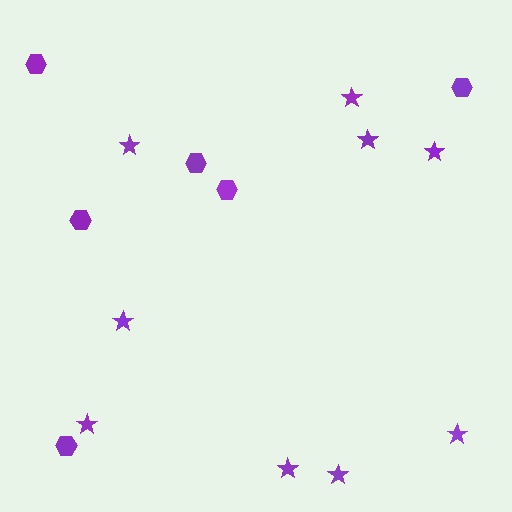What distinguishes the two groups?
There are 2 groups: one group of hexagons (6) and one group of stars (9).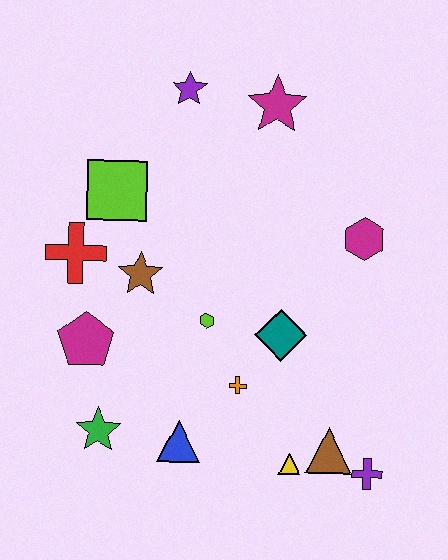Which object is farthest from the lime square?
The purple cross is farthest from the lime square.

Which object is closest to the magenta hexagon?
The teal diamond is closest to the magenta hexagon.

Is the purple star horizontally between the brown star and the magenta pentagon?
No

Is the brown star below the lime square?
Yes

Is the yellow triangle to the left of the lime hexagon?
No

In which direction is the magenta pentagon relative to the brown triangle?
The magenta pentagon is to the left of the brown triangle.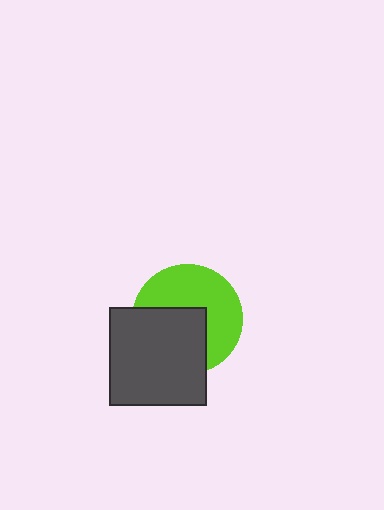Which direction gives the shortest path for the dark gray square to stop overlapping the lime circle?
Moving toward the lower-left gives the shortest separation.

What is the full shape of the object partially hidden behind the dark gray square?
The partially hidden object is a lime circle.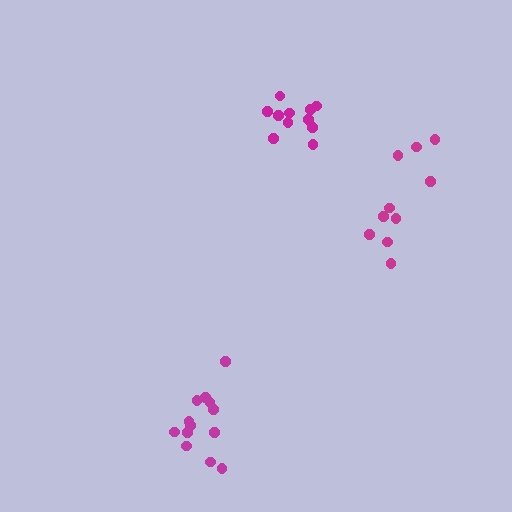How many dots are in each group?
Group 1: 11 dots, Group 2: 13 dots, Group 3: 10 dots (34 total).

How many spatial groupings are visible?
There are 3 spatial groupings.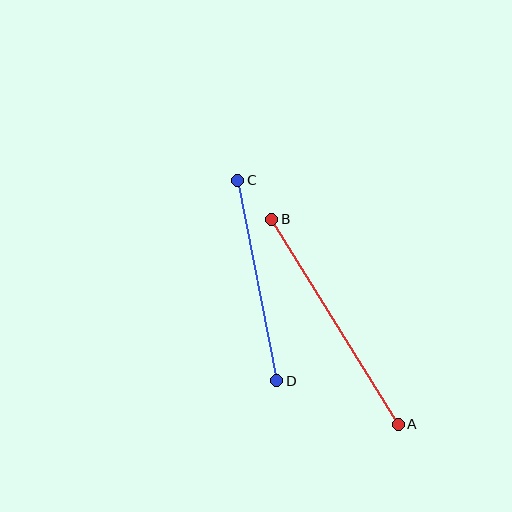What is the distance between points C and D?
The distance is approximately 204 pixels.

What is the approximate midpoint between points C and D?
The midpoint is at approximately (257, 280) pixels.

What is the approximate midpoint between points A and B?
The midpoint is at approximately (335, 322) pixels.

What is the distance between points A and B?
The distance is approximately 241 pixels.